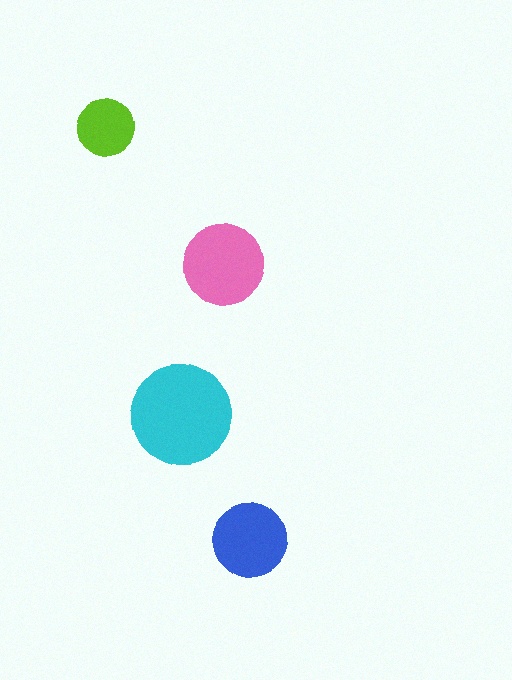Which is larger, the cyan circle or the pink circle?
The cyan one.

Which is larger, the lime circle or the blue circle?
The blue one.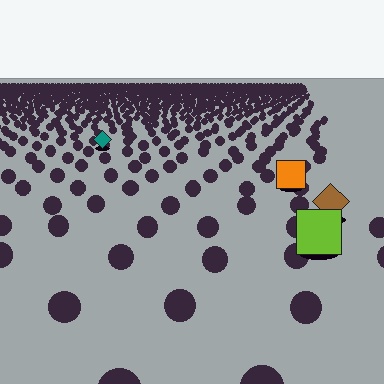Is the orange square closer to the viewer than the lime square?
No. The lime square is closer — you can tell from the texture gradient: the ground texture is coarser near it.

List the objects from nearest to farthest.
From nearest to farthest: the lime square, the brown diamond, the orange square, the teal diamond.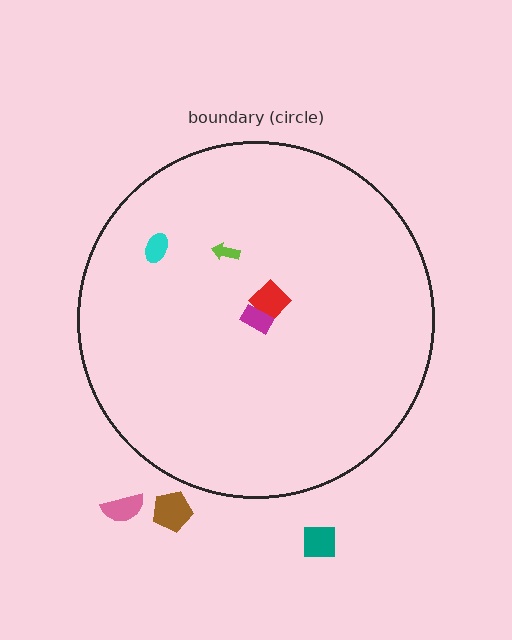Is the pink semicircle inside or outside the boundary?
Outside.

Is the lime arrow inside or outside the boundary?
Inside.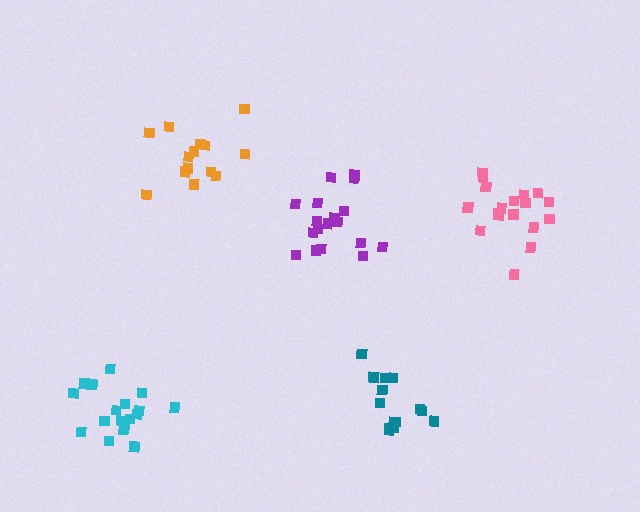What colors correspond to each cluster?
The clusters are colored: pink, purple, cyan, orange, teal.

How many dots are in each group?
Group 1: 18 dots, Group 2: 18 dots, Group 3: 18 dots, Group 4: 14 dots, Group 5: 14 dots (82 total).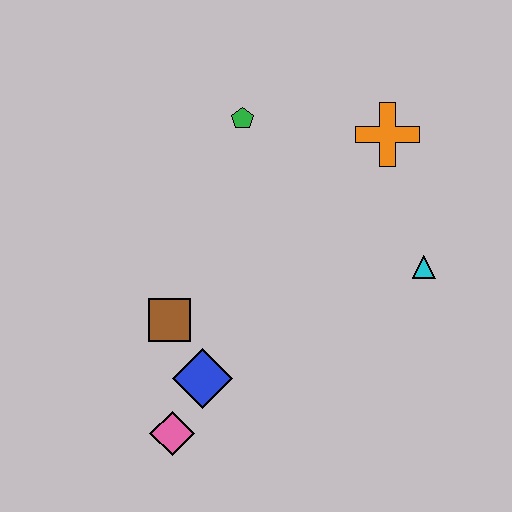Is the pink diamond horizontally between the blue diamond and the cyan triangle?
No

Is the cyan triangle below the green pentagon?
Yes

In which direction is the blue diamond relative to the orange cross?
The blue diamond is below the orange cross.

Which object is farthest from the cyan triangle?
The pink diamond is farthest from the cyan triangle.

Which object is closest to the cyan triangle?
The orange cross is closest to the cyan triangle.